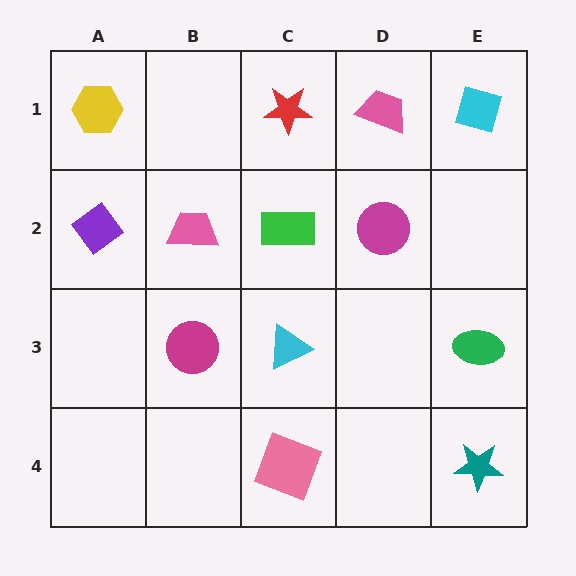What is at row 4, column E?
A teal star.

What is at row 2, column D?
A magenta circle.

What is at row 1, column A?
A yellow hexagon.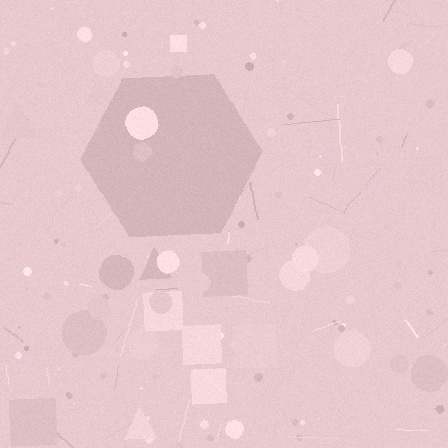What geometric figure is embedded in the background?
A hexagon is embedded in the background.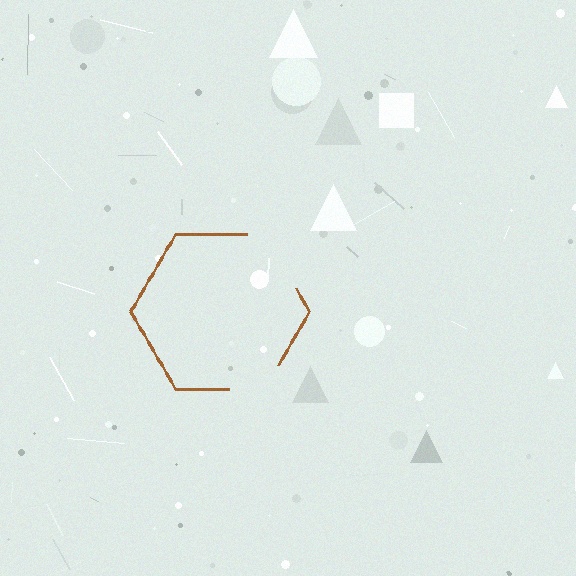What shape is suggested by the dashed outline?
The dashed outline suggests a hexagon.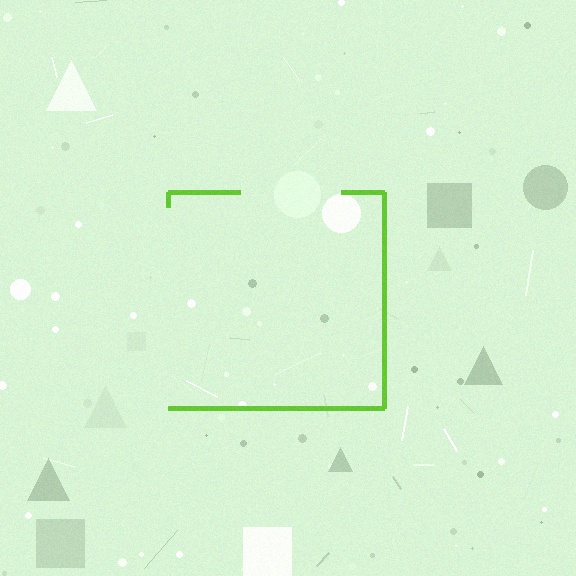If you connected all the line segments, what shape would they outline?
They would outline a square.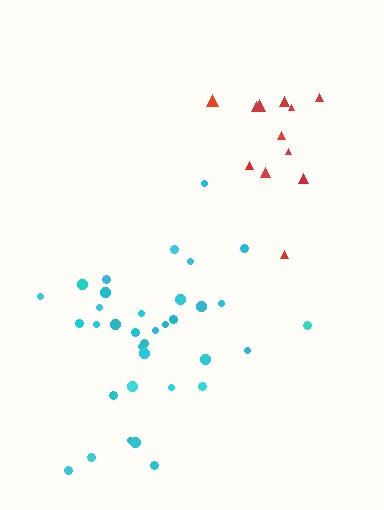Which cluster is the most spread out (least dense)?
Cyan.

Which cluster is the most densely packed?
Red.